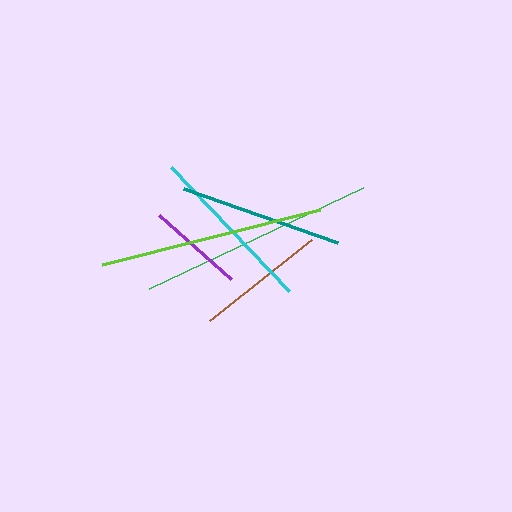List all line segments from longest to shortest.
From longest to shortest: green, lime, cyan, teal, brown, purple.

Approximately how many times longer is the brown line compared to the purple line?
The brown line is approximately 1.4 times the length of the purple line.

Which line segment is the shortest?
The purple line is the shortest at approximately 96 pixels.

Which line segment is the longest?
The green line is the longest at approximately 237 pixels.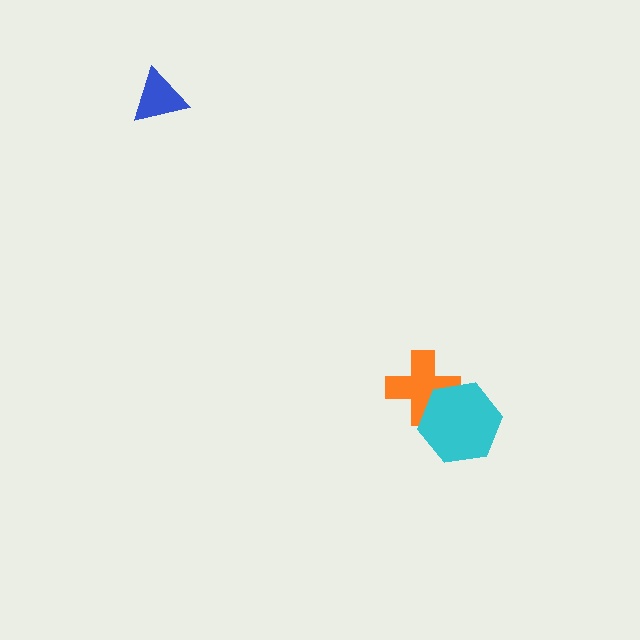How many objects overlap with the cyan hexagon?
1 object overlaps with the cyan hexagon.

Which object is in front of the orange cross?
The cyan hexagon is in front of the orange cross.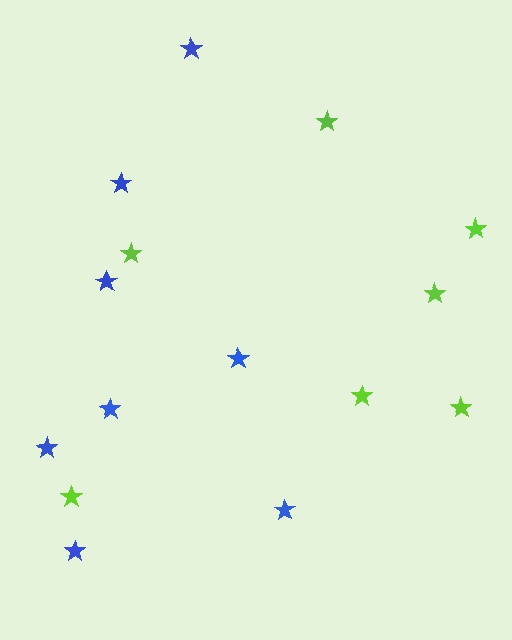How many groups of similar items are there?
There are 2 groups: one group of lime stars (7) and one group of blue stars (8).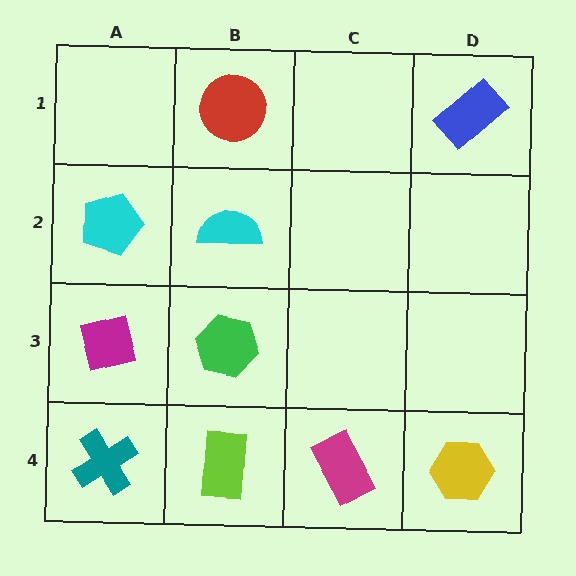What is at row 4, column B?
A lime rectangle.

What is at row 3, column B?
A green hexagon.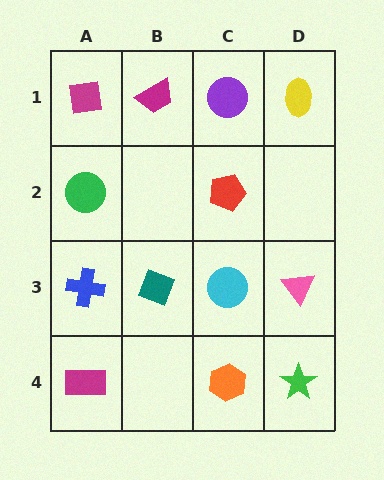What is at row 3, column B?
A teal diamond.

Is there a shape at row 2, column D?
No, that cell is empty.